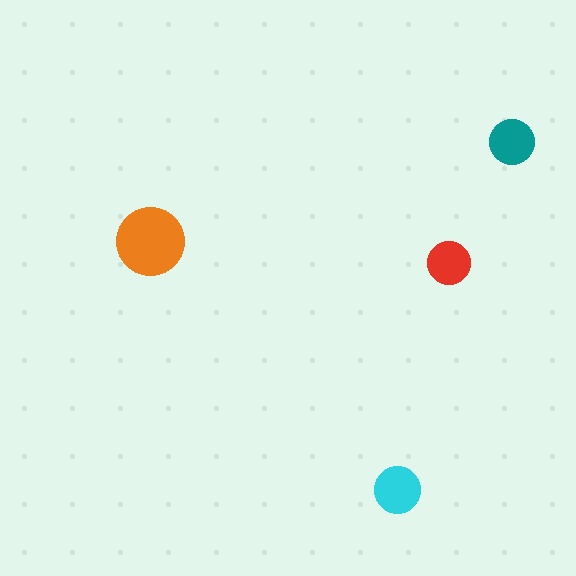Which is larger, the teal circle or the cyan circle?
The cyan one.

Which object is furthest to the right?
The teal circle is rightmost.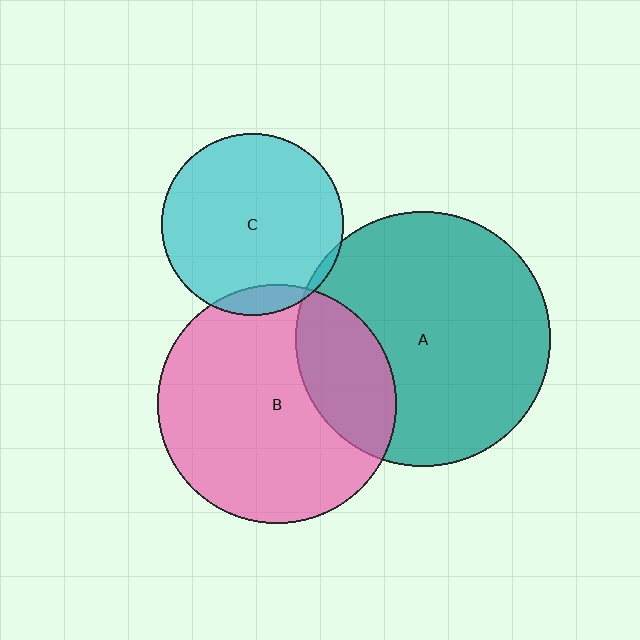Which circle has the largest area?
Circle A (teal).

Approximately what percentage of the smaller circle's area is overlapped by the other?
Approximately 10%.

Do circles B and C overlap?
Yes.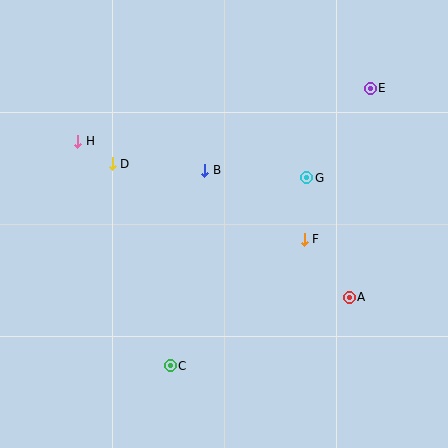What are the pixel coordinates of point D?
Point D is at (112, 164).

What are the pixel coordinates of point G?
Point G is at (307, 178).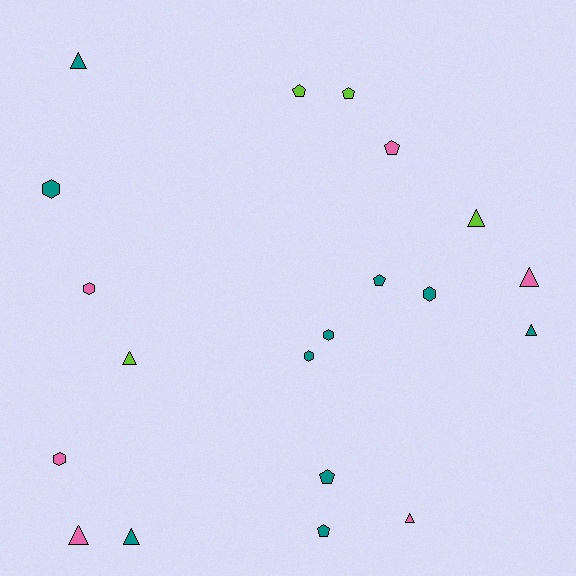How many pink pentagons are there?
There is 1 pink pentagon.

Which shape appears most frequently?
Triangle, with 8 objects.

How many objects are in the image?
There are 20 objects.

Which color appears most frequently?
Teal, with 10 objects.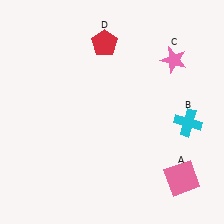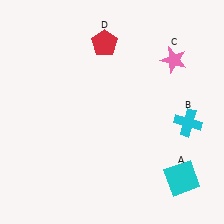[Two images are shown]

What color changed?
The square (A) changed from pink in Image 1 to cyan in Image 2.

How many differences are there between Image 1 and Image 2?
There is 1 difference between the two images.